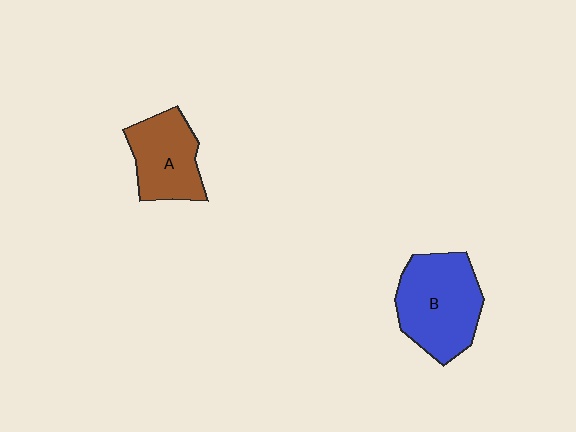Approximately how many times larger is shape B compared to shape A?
Approximately 1.4 times.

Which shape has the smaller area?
Shape A (brown).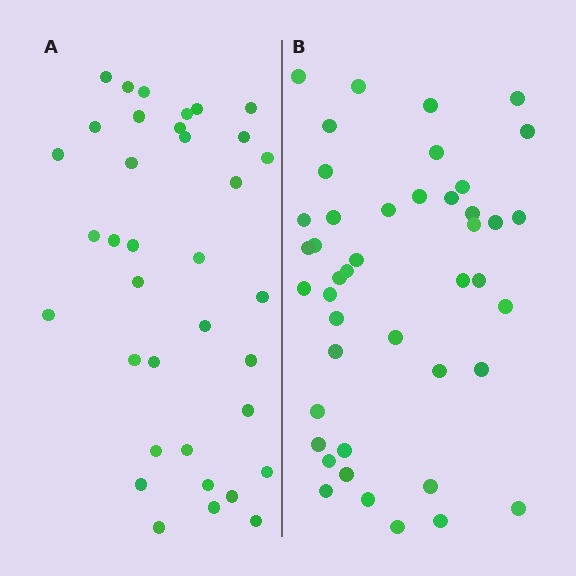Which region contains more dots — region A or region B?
Region B (the right region) has more dots.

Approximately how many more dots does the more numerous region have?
Region B has roughly 8 or so more dots than region A.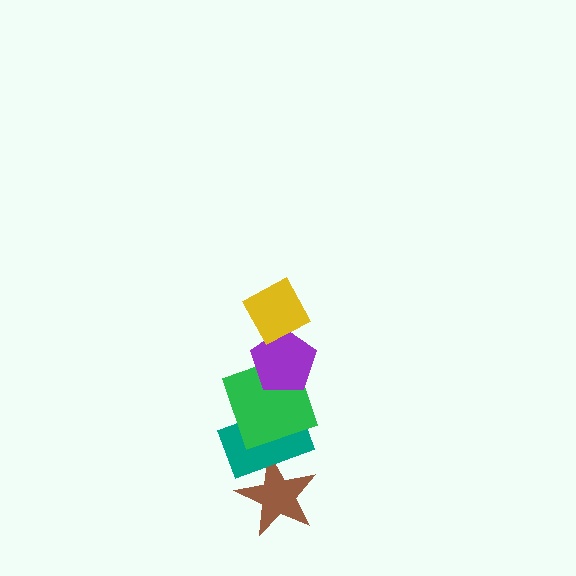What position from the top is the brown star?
The brown star is 5th from the top.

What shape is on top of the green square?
The purple pentagon is on top of the green square.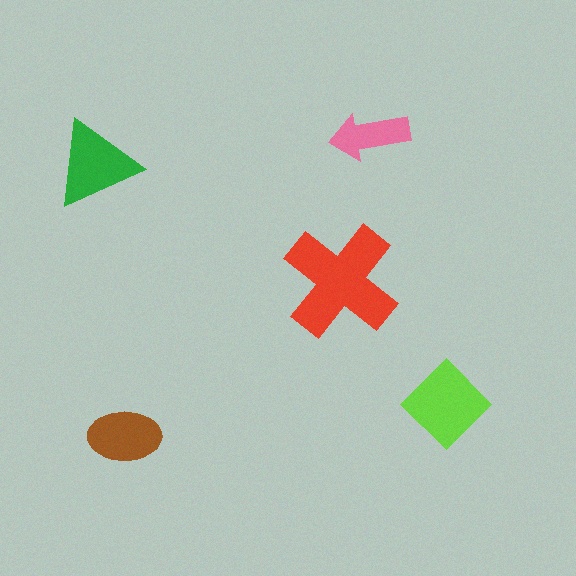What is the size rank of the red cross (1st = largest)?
1st.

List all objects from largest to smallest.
The red cross, the lime diamond, the green triangle, the brown ellipse, the pink arrow.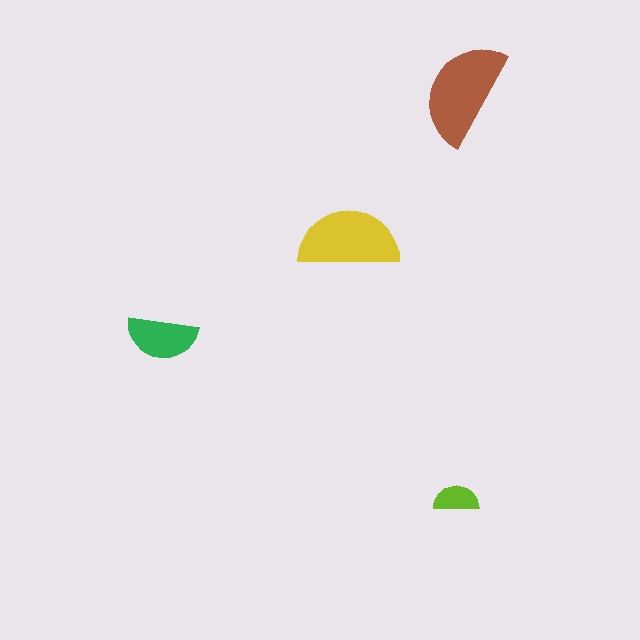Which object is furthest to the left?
The green semicircle is leftmost.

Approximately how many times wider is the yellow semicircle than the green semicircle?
About 1.5 times wider.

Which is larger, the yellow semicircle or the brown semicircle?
The brown one.